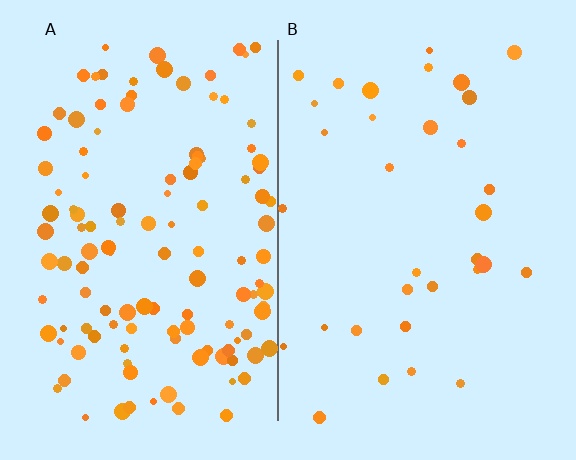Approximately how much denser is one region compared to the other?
Approximately 3.8× — region A over region B.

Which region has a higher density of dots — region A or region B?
A (the left).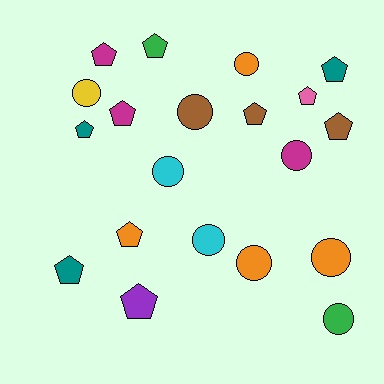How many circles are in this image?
There are 9 circles.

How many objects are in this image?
There are 20 objects.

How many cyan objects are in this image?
There are 2 cyan objects.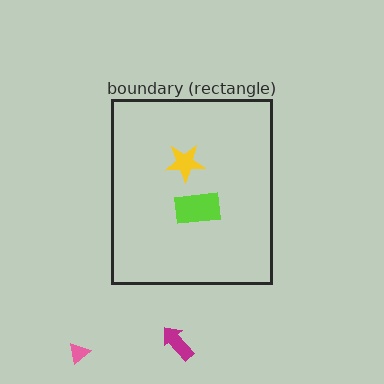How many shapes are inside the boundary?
2 inside, 2 outside.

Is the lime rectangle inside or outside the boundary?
Inside.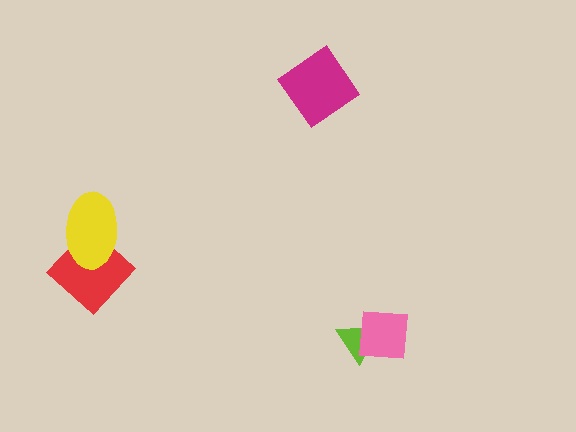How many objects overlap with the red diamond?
1 object overlaps with the red diamond.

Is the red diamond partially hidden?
Yes, it is partially covered by another shape.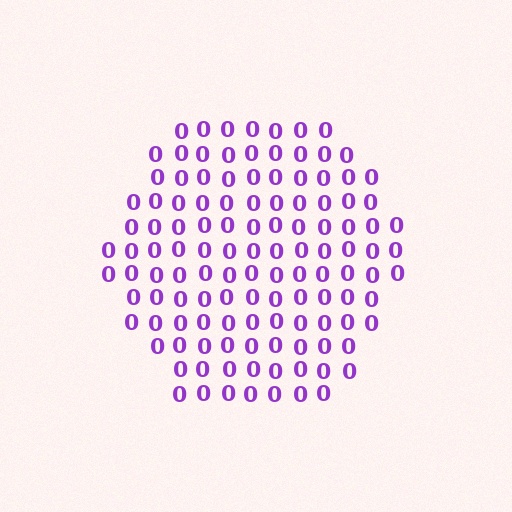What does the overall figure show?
The overall figure shows a hexagon.